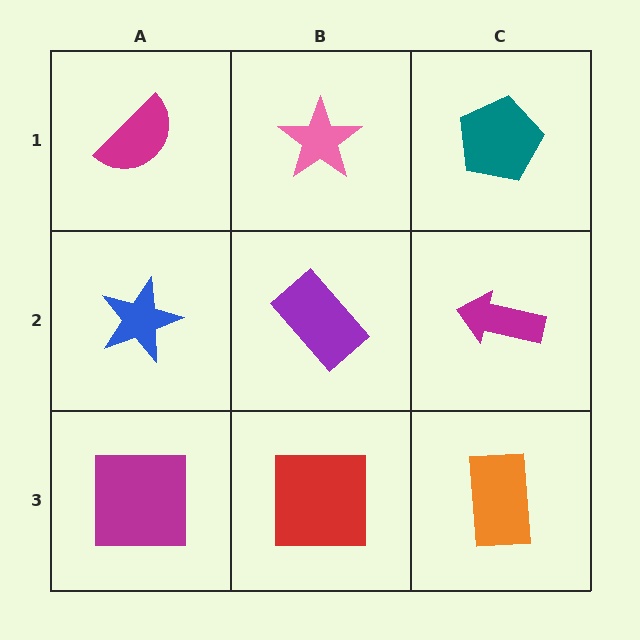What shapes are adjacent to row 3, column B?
A purple rectangle (row 2, column B), a magenta square (row 3, column A), an orange rectangle (row 3, column C).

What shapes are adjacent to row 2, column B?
A pink star (row 1, column B), a red square (row 3, column B), a blue star (row 2, column A), a magenta arrow (row 2, column C).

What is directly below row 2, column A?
A magenta square.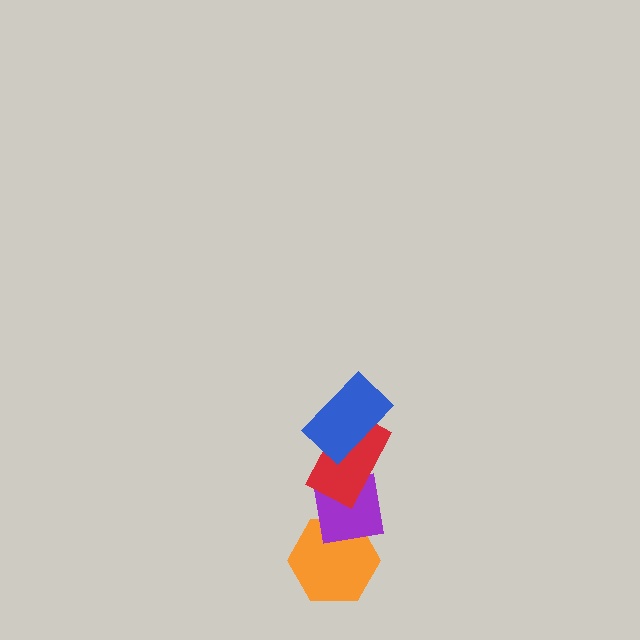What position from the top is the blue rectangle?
The blue rectangle is 1st from the top.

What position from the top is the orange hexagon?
The orange hexagon is 4th from the top.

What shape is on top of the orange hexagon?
The purple square is on top of the orange hexagon.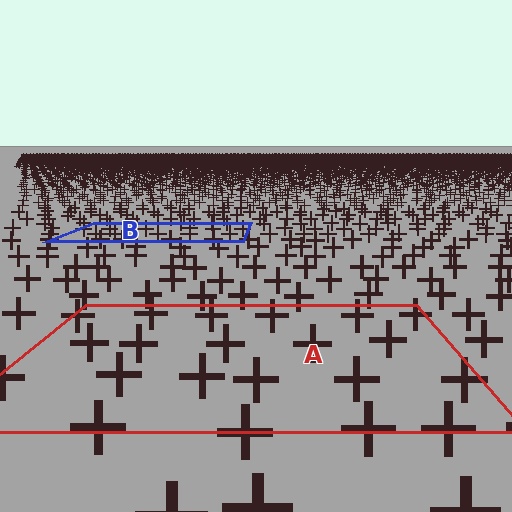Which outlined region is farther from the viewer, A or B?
Region B is farther from the viewer — the texture elements inside it appear smaller and more densely packed.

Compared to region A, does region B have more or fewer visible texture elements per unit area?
Region B has more texture elements per unit area — they are packed more densely because it is farther away.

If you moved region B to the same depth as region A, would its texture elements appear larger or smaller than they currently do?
They would appear larger. At a closer depth, the same texture elements are projected at a bigger on-screen size.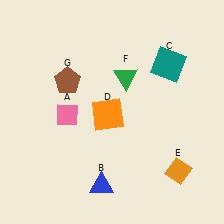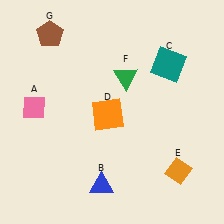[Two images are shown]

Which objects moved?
The objects that moved are: the pink diamond (A), the brown pentagon (G).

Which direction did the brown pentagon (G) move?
The brown pentagon (G) moved up.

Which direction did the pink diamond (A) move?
The pink diamond (A) moved left.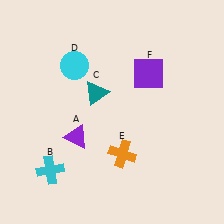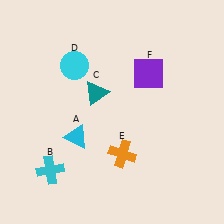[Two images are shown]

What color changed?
The triangle (A) changed from purple in Image 1 to cyan in Image 2.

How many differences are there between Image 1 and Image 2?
There is 1 difference between the two images.